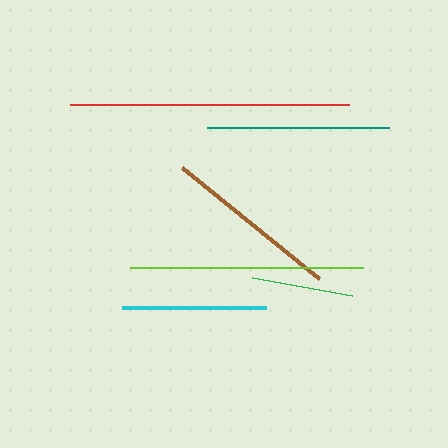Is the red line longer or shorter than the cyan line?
The red line is longer than the cyan line.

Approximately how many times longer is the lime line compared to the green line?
The lime line is approximately 2.3 times the length of the green line.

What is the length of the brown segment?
The brown segment is approximately 176 pixels long.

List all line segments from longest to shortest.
From longest to shortest: red, lime, teal, brown, cyan, green.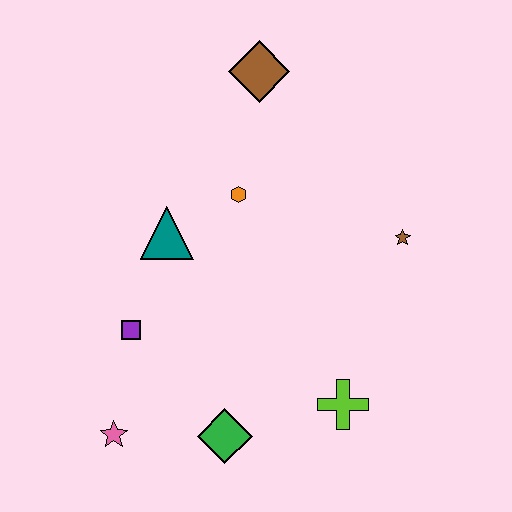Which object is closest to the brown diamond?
The orange hexagon is closest to the brown diamond.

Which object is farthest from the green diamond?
The brown diamond is farthest from the green diamond.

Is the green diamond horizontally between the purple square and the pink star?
No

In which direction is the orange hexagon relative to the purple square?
The orange hexagon is above the purple square.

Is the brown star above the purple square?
Yes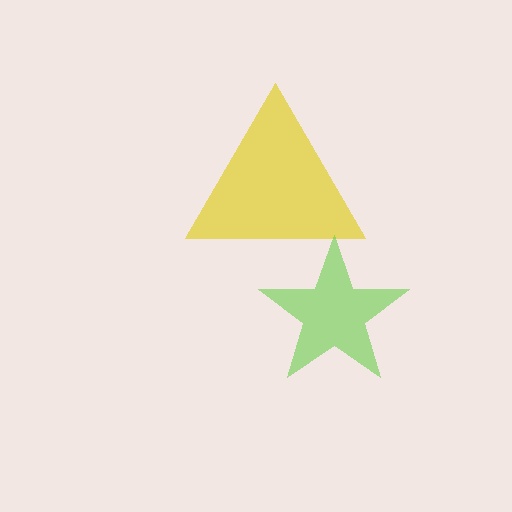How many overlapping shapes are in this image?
There are 2 overlapping shapes in the image.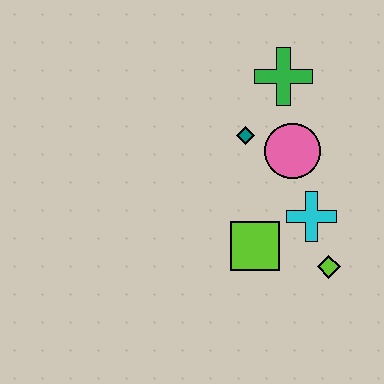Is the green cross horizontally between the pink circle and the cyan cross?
No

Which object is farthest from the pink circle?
The lime diamond is farthest from the pink circle.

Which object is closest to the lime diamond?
The cyan cross is closest to the lime diamond.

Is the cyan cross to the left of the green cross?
No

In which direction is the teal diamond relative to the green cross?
The teal diamond is below the green cross.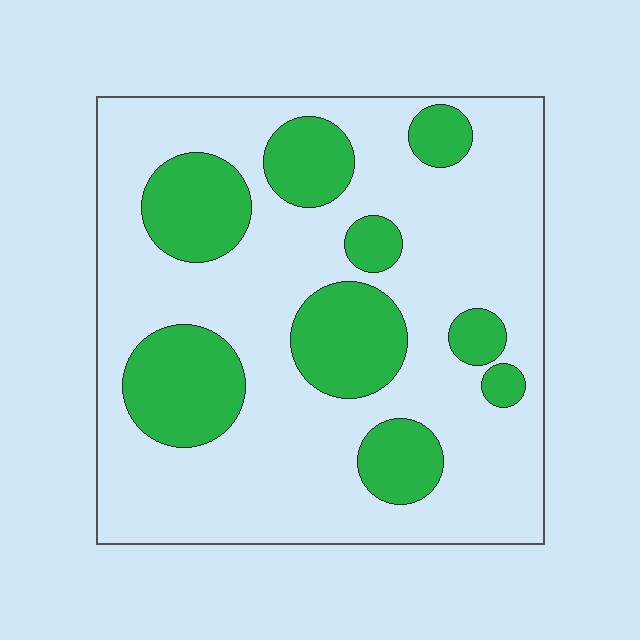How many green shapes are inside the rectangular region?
9.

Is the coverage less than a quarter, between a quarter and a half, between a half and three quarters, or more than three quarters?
Between a quarter and a half.